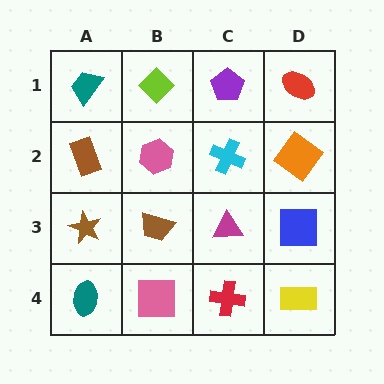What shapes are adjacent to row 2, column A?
A teal trapezoid (row 1, column A), a brown star (row 3, column A), a pink hexagon (row 2, column B).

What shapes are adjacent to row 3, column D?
An orange diamond (row 2, column D), a yellow rectangle (row 4, column D), a magenta triangle (row 3, column C).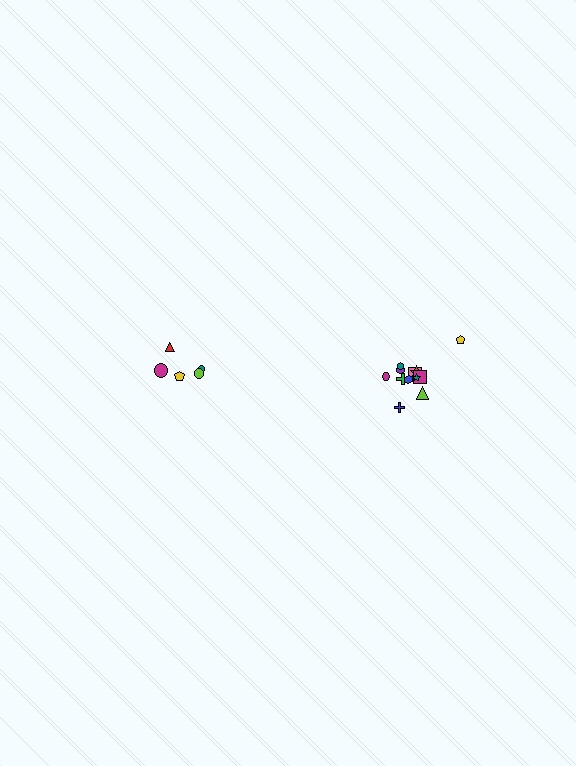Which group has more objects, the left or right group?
The right group.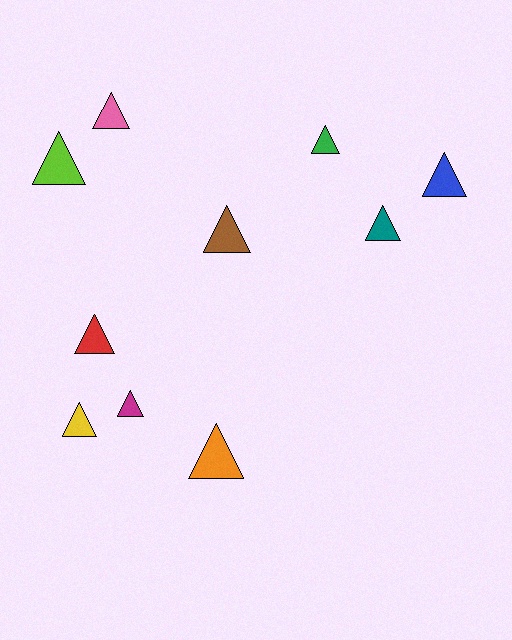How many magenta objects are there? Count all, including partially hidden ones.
There is 1 magenta object.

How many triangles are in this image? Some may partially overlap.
There are 10 triangles.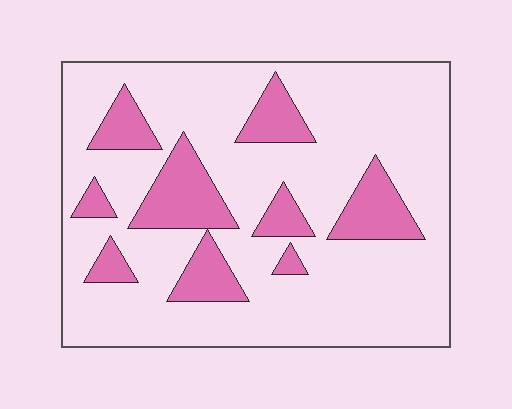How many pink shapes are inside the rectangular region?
9.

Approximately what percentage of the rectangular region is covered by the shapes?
Approximately 20%.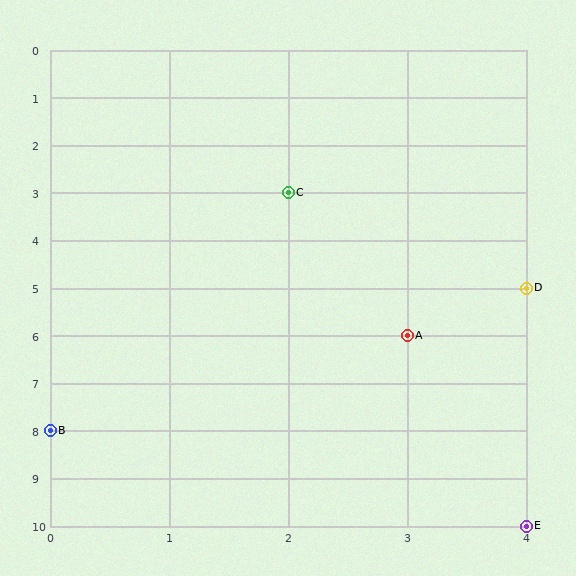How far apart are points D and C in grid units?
Points D and C are 2 columns and 2 rows apart (about 2.8 grid units diagonally).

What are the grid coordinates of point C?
Point C is at grid coordinates (2, 3).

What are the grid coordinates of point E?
Point E is at grid coordinates (4, 10).